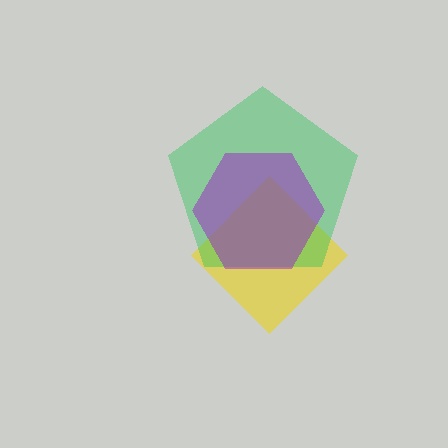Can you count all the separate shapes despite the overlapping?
Yes, there are 3 separate shapes.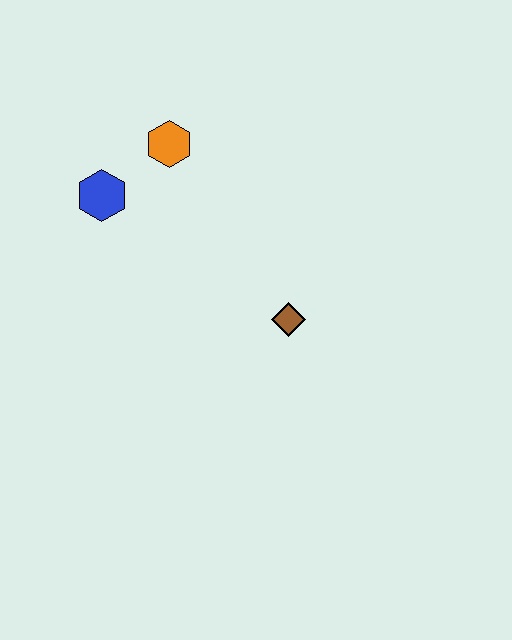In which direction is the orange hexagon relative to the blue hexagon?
The orange hexagon is to the right of the blue hexagon.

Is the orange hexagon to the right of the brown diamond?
No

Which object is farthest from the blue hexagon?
The brown diamond is farthest from the blue hexagon.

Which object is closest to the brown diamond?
The orange hexagon is closest to the brown diamond.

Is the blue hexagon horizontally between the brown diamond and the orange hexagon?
No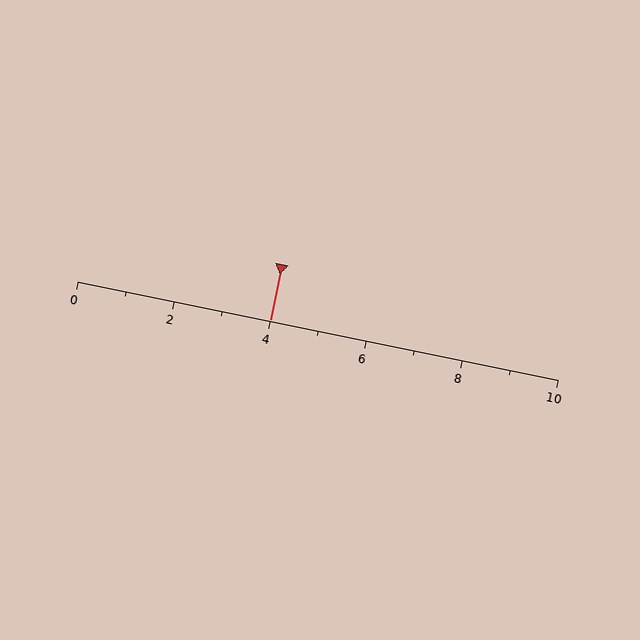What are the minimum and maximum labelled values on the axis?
The axis runs from 0 to 10.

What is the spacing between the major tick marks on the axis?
The major ticks are spaced 2 apart.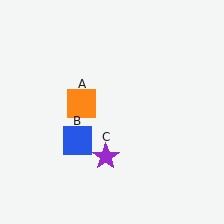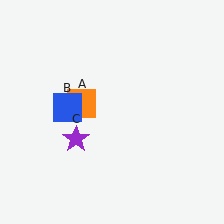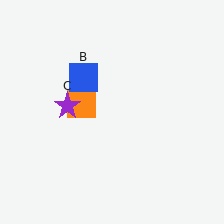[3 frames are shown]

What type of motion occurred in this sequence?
The blue square (object B), purple star (object C) rotated clockwise around the center of the scene.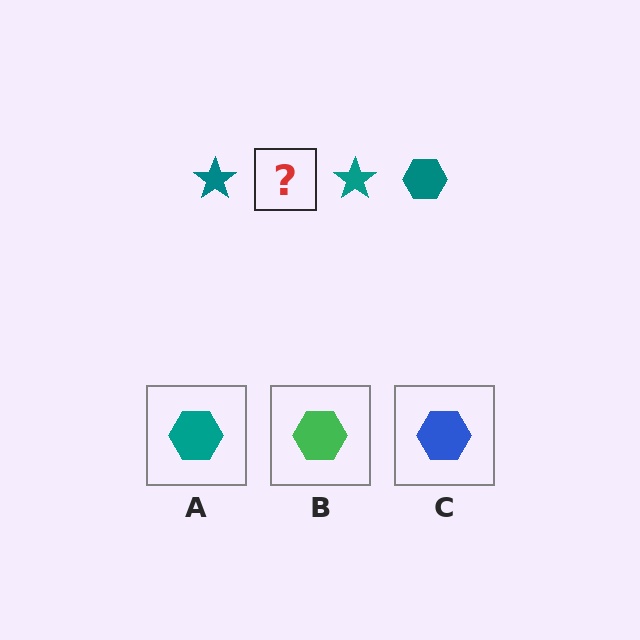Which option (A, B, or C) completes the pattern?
A.